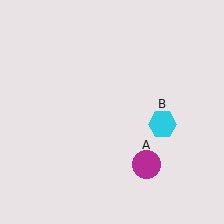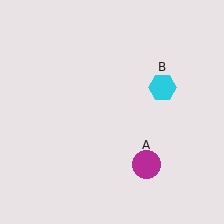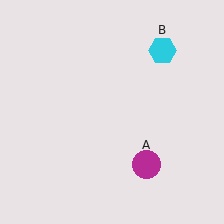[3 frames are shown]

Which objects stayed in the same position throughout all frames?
Magenta circle (object A) remained stationary.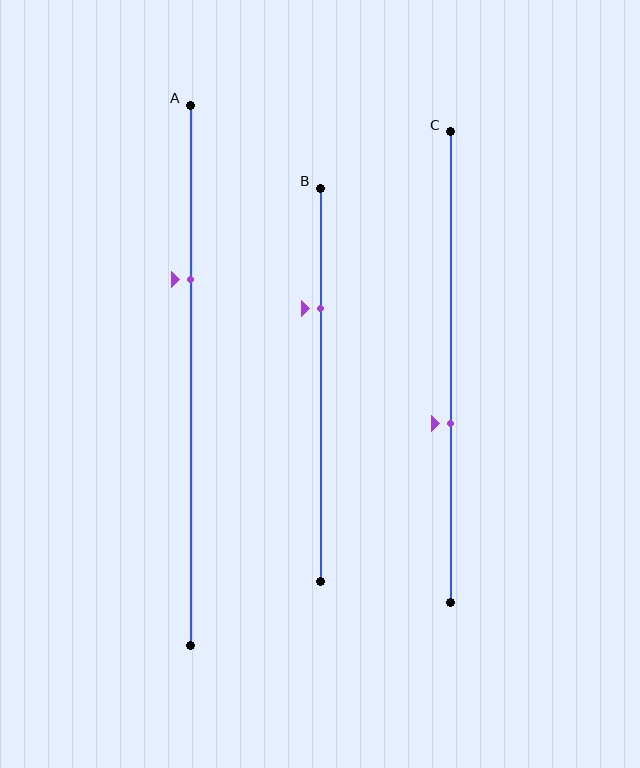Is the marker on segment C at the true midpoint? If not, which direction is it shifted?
No, the marker on segment C is shifted downward by about 12% of the segment length.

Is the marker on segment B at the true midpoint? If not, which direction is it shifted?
No, the marker on segment B is shifted upward by about 19% of the segment length.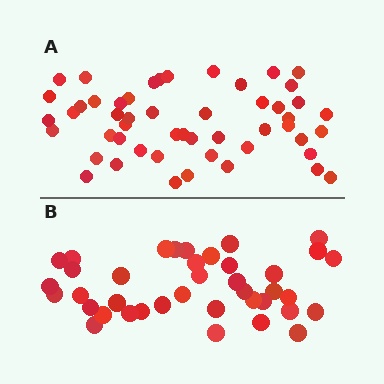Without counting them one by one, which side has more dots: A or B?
Region A (the top region) has more dots.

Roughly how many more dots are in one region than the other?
Region A has roughly 12 or so more dots than region B.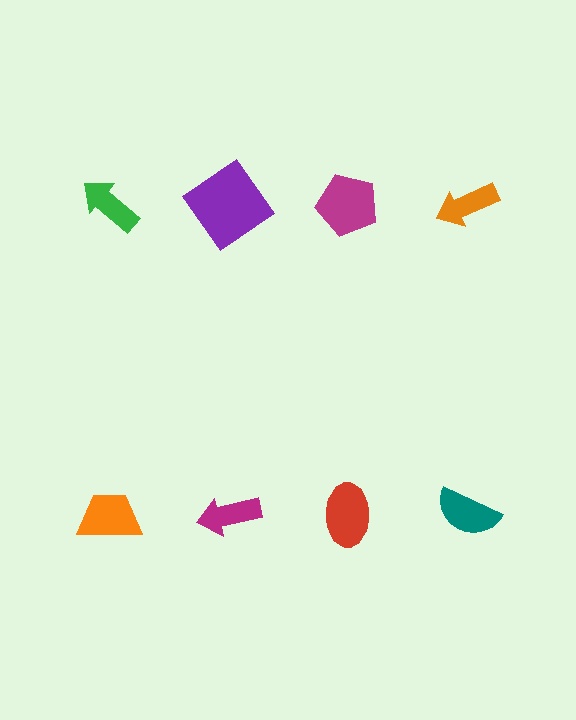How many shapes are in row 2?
4 shapes.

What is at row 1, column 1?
A green arrow.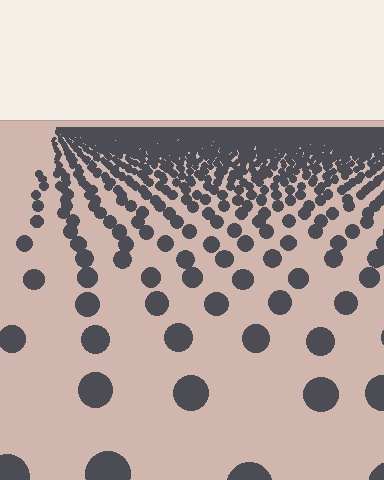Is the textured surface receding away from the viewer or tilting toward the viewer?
The surface is receding away from the viewer. Texture elements get smaller and denser toward the top.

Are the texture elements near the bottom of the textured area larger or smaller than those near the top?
Larger. Near the bottom, elements are closer to the viewer and appear at a bigger on-screen size.